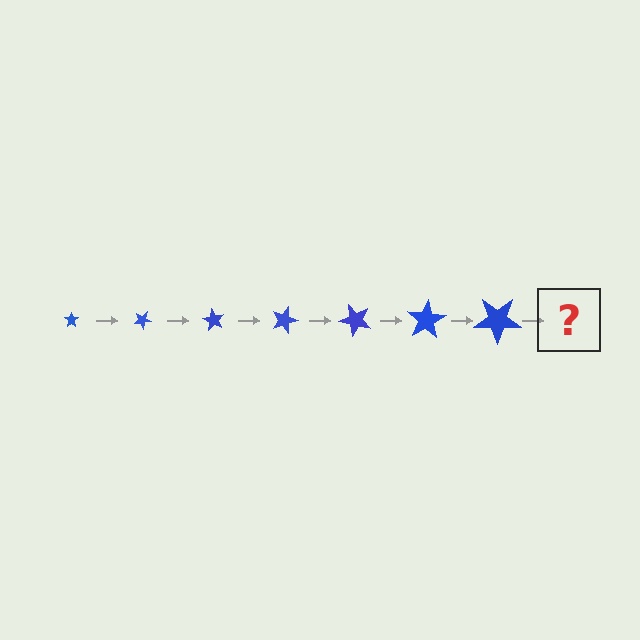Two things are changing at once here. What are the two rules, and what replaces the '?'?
The two rules are that the star grows larger each step and it rotates 30 degrees each step. The '?' should be a star, larger than the previous one and rotated 210 degrees from the start.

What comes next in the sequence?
The next element should be a star, larger than the previous one and rotated 210 degrees from the start.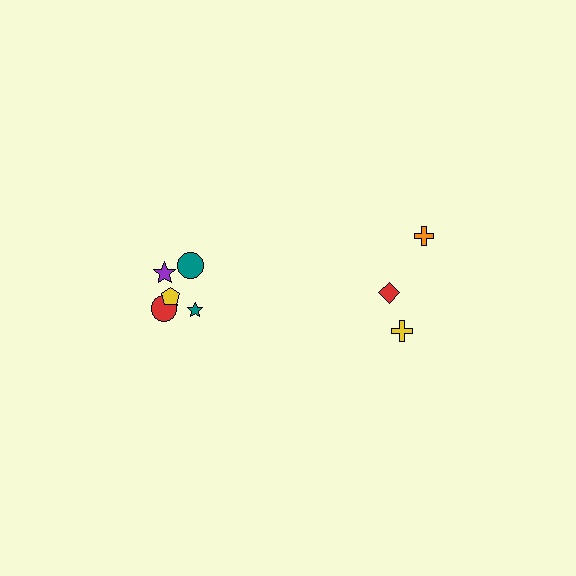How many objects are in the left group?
There are 6 objects.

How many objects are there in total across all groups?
There are 9 objects.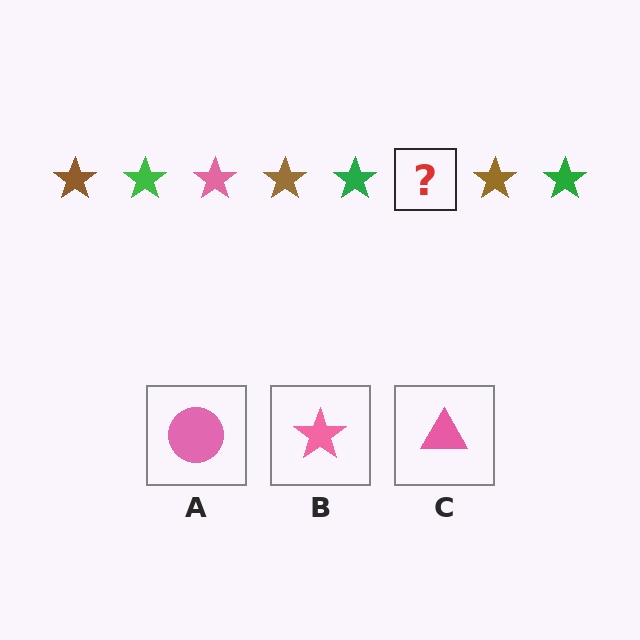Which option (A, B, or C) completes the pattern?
B.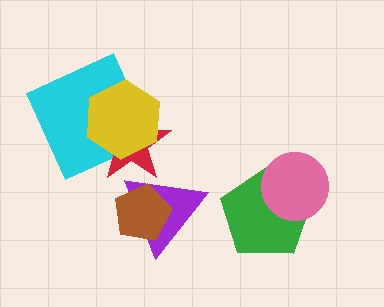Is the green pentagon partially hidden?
Yes, it is partially covered by another shape.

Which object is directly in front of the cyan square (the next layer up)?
The red star is directly in front of the cyan square.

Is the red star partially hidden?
Yes, it is partially covered by another shape.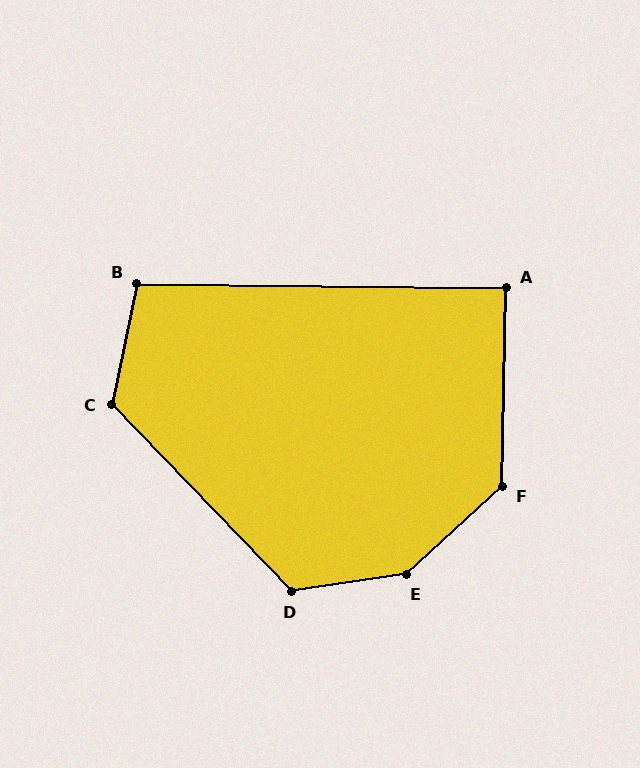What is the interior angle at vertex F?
Approximately 134 degrees (obtuse).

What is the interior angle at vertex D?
Approximately 126 degrees (obtuse).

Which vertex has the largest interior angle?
E, at approximately 146 degrees.